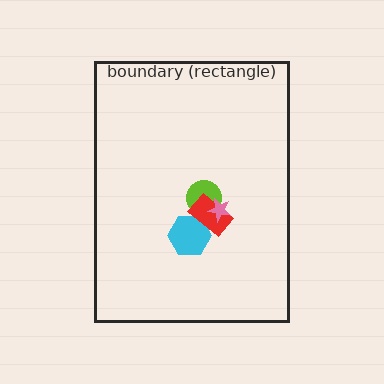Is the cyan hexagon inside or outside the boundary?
Inside.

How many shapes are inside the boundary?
4 inside, 0 outside.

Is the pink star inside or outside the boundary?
Inside.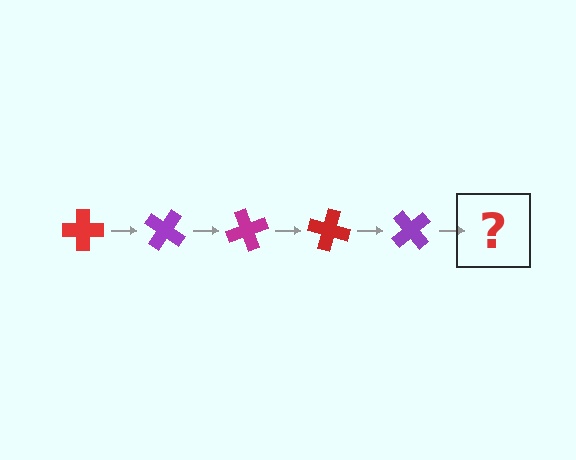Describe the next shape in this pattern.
It should be a magenta cross, rotated 175 degrees from the start.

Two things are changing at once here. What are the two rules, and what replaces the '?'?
The two rules are that it rotates 35 degrees each step and the color cycles through red, purple, and magenta. The '?' should be a magenta cross, rotated 175 degrees from the start.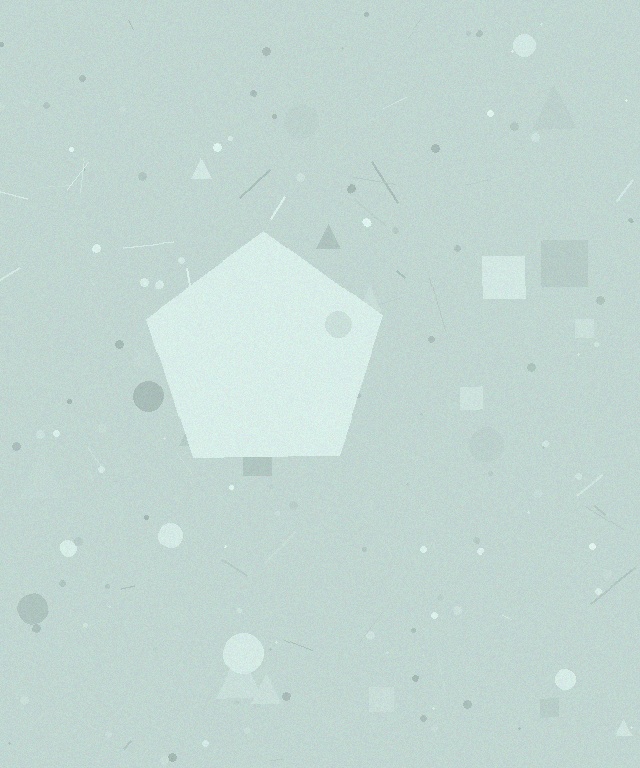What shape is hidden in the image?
A pentagon is hidden in the image.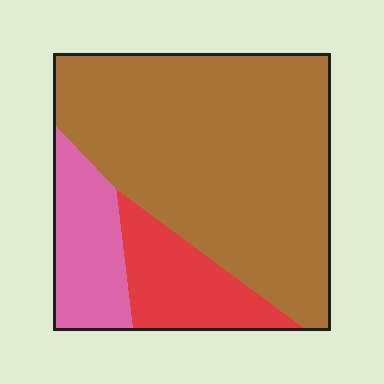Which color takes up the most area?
Brown, at roughly 70%.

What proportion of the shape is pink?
Pink takes up less than a sixth of the shape.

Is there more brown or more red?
Brown.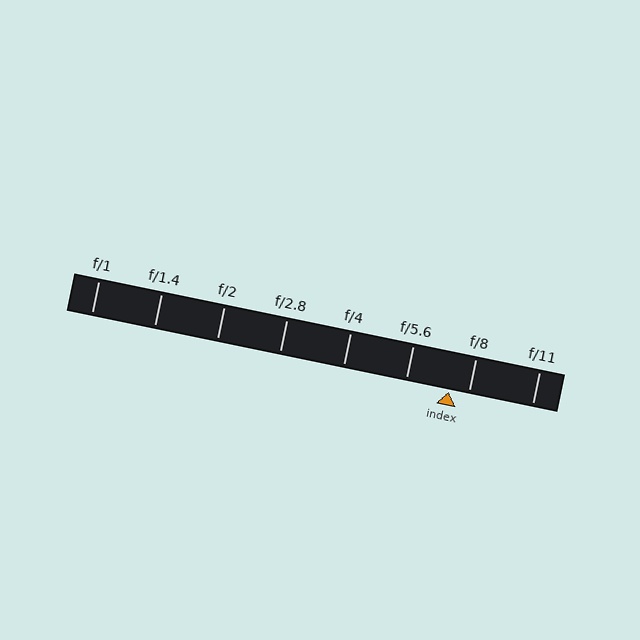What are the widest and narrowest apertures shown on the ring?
The widest aperture shown is f/1 and the narrowest is f/11.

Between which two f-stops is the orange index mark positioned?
The index mark is between f/5.6 and f/8.